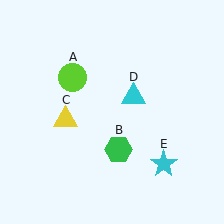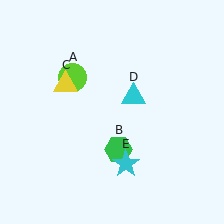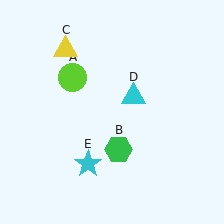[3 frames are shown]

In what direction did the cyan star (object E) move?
The cyan star (object E) moved left.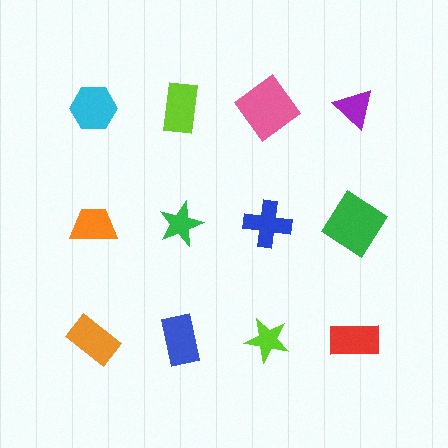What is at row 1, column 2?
A lime rectangle.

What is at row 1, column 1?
A cyan hexagon.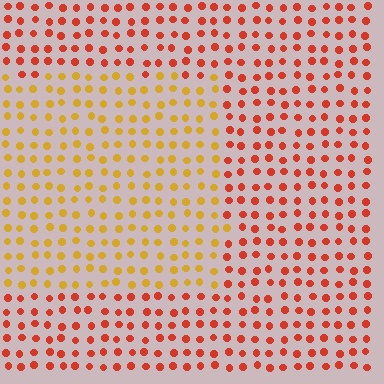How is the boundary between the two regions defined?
The boundary is defined purely by a slight shift in hue (about 39 degrees). Spacing, size, and orientation are identical on both sides.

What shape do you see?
I see a rectangle.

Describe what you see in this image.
The image is filled with small red elements in a uniform arrangement. A rectangle-shaped region is visible where the elements are tinted to a slightly different hue, forming a subtle color boundary.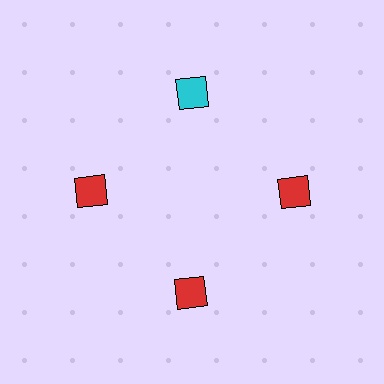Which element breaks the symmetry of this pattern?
The cyan diamond at roughly the 12 o'clock position breaks the symmetry. All other shapes are red diamonds.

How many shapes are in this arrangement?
There are 4 shapes arranged in a ring pattern.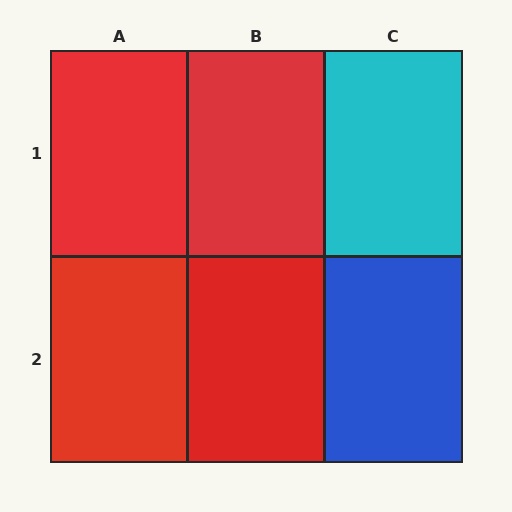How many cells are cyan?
1 cell is cyan.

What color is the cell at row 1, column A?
Red.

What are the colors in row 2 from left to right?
Red, red, blue.